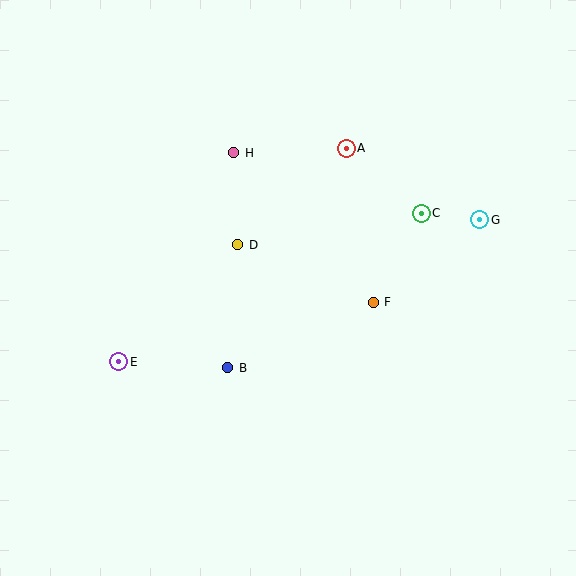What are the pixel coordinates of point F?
Point F is at (373, 302).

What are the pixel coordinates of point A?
Point A is at (346, 148).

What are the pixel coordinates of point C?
Point C is at (421, 213).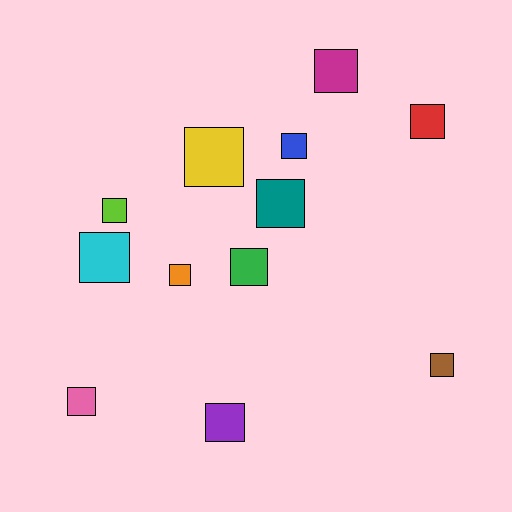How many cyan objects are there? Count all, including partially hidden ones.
There is 1 cyan object.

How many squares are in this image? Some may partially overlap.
There are 12 squares.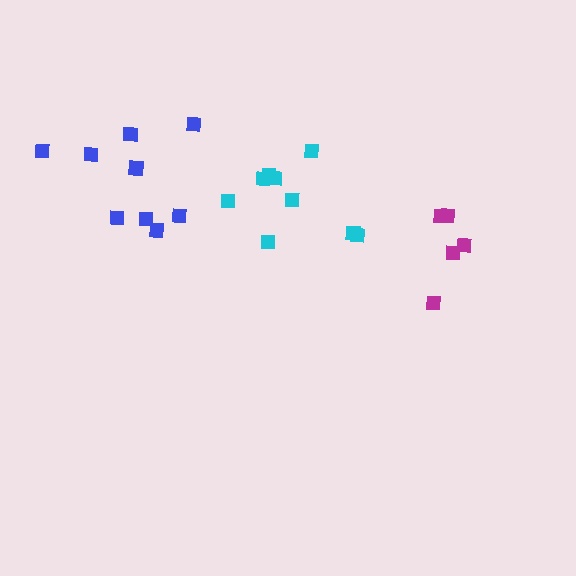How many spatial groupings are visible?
There are 3 spatial groupings.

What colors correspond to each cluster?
The clusters are colored: cyan, blue, magenta.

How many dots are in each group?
Group 1: 9 dots, Group 2: 9 dots, Group 3: 5 dots (23 total).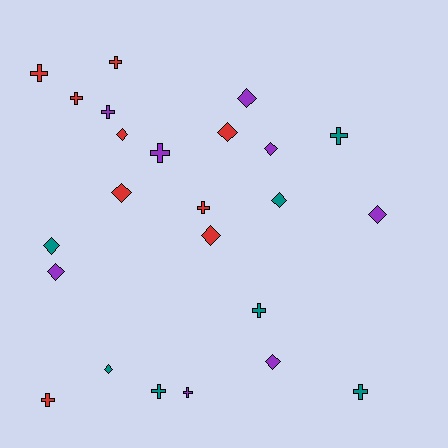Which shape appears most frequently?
Cross, with 12 objects.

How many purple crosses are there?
There are 3 purple crosses.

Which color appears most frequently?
Red, with 9 objects.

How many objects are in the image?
There are 24 objects.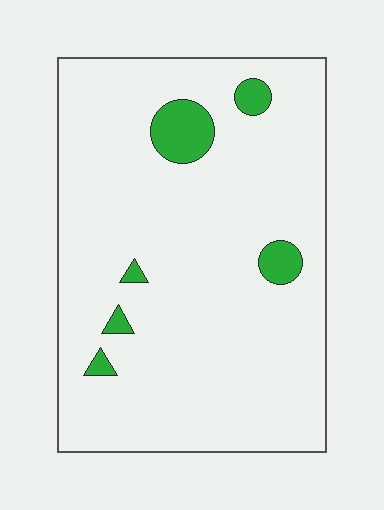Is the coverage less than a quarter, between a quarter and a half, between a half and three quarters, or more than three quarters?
Less than a quarter.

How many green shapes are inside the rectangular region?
6.